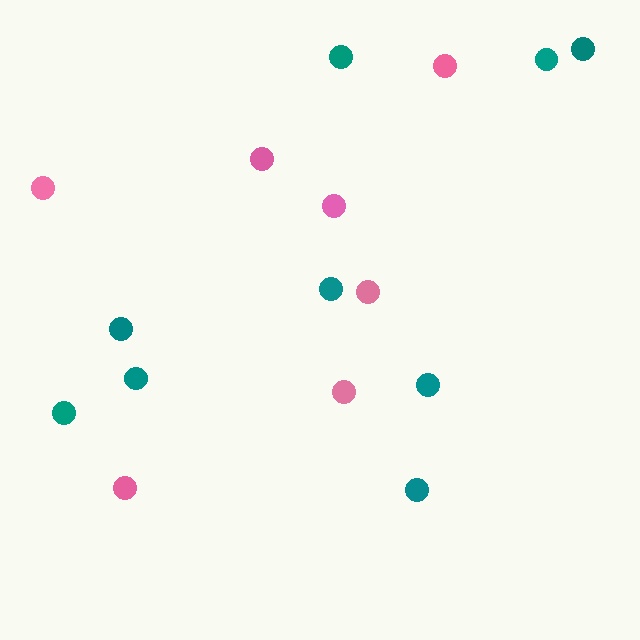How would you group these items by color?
There are 2 groups: one group of pink circles (7) and one group of teal circles (9).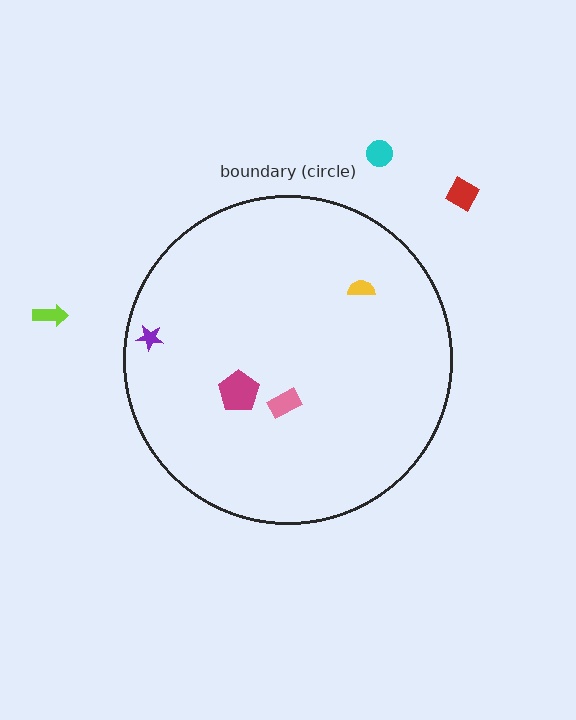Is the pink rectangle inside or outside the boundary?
Inside.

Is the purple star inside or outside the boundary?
Inside.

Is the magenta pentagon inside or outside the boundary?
Inside.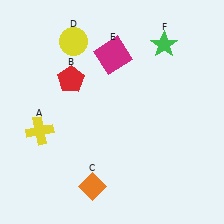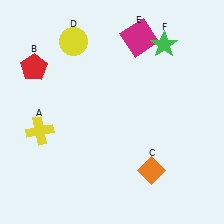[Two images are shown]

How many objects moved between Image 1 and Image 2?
3 objects moved between the two images.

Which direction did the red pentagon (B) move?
The red pentagon (B) moved left.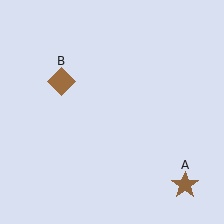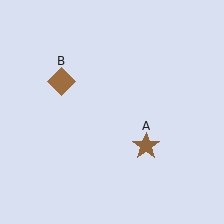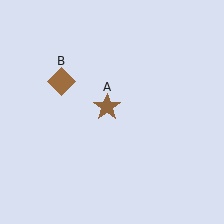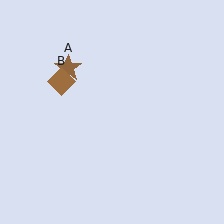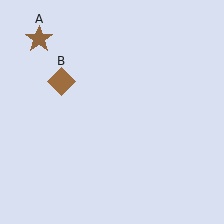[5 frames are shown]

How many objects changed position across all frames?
1 object changed position: brown star (object A).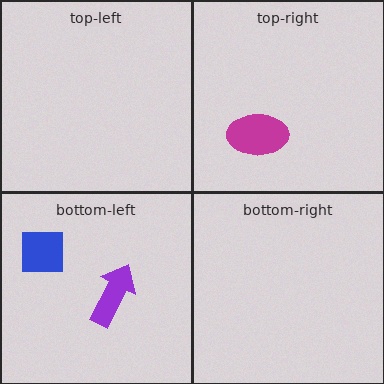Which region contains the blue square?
The bottom-left region.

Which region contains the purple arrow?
The bottom-left region.